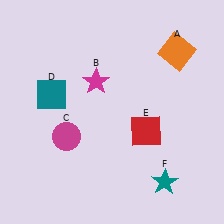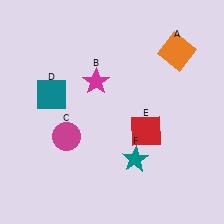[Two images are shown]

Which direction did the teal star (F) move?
The teal star (F) moved left.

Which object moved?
The teal star (F) moved left.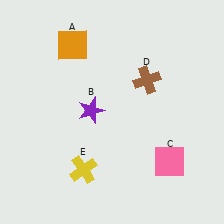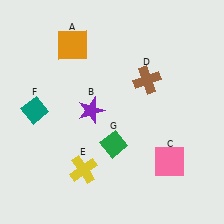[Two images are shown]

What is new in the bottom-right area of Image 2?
A green diamond (G) was added in the bottom-right area of Image 2.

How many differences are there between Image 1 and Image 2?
There are 2 differences between the two images.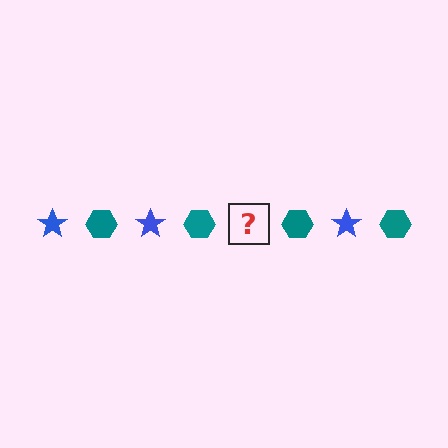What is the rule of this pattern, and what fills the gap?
The rule is that the pattern alternates between blue star and teal hexagon. The gap should be filled with a blue star.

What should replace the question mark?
The question mark should be replaced with a blue star.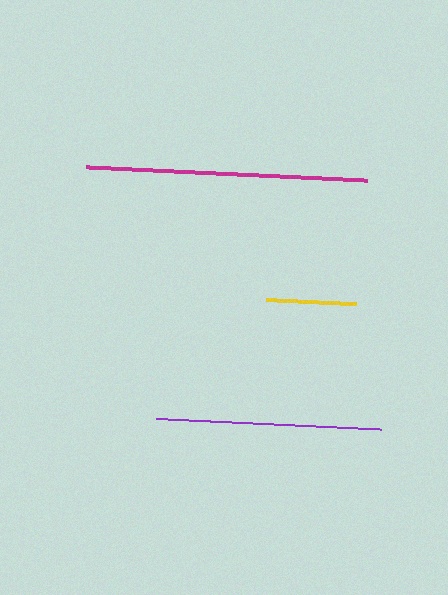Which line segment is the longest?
The magenta line is the longest at approximately 280 pixels.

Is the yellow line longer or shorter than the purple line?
The purple line is longer than the yellow line.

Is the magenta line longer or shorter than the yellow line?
The magenta line is longer than the yellow line.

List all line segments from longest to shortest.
From longest to shortest: magenta, purple, yellow.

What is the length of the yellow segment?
The yellow segment is approximately 90 pixels long.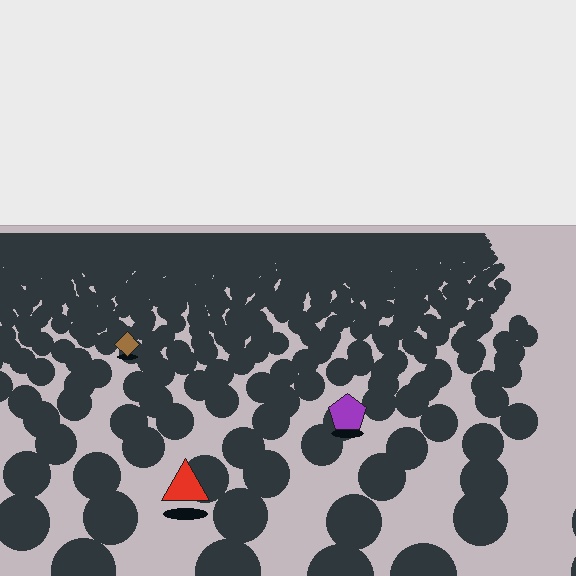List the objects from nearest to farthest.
From nearest to farthest: the red triangle, the purple pentagon, the brown diamond.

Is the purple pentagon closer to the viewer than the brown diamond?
Yes. The purple pentagon is closer — you can tell from the texture gradient: the ground texture is coarser near it.